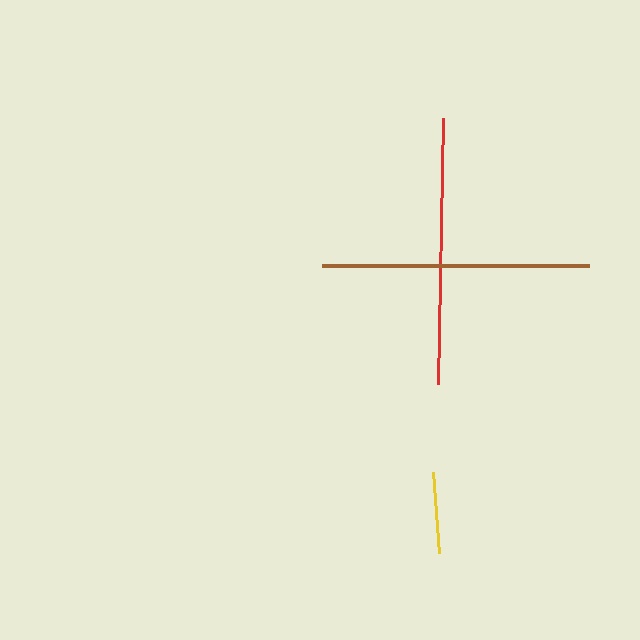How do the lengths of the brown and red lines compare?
The brown and red lines are approximately the same length.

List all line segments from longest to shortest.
From longest to shortest: brown, red, yellow.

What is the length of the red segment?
The red segment is approximately 266 pixels long.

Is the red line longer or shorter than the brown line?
The brown line is longer than the red line.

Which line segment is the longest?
The brown line is the longest at approximately 267 pixels.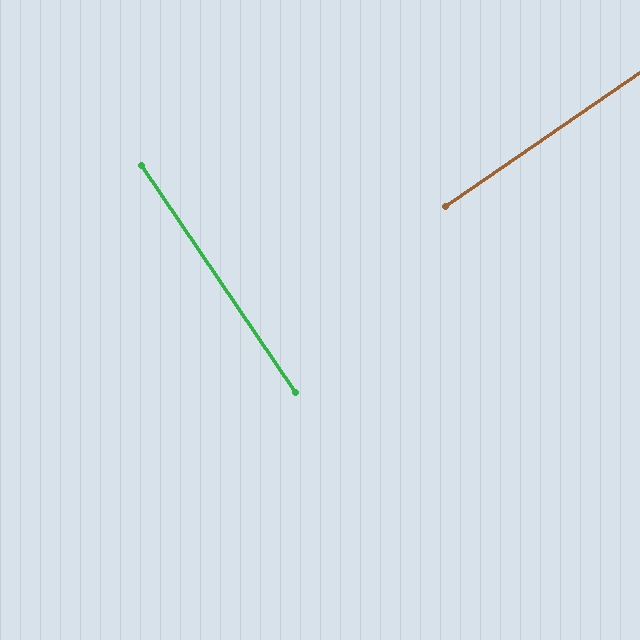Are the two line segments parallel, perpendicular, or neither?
Perpendicular — they meet at approximately 90°.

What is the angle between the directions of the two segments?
Approximately 90 degrees.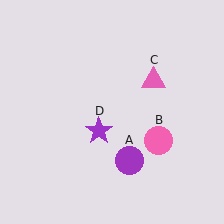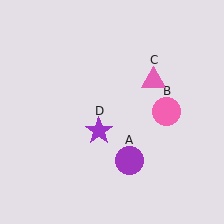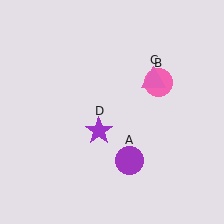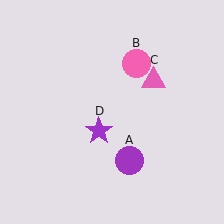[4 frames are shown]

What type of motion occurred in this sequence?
The pink circle (object B) rotated counterclockwise around the center of the scene.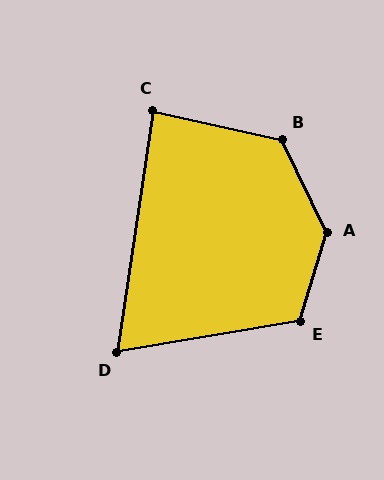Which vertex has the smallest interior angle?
D, at approximately 72 degrees.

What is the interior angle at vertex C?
Approximately 86 degrees (approximately right).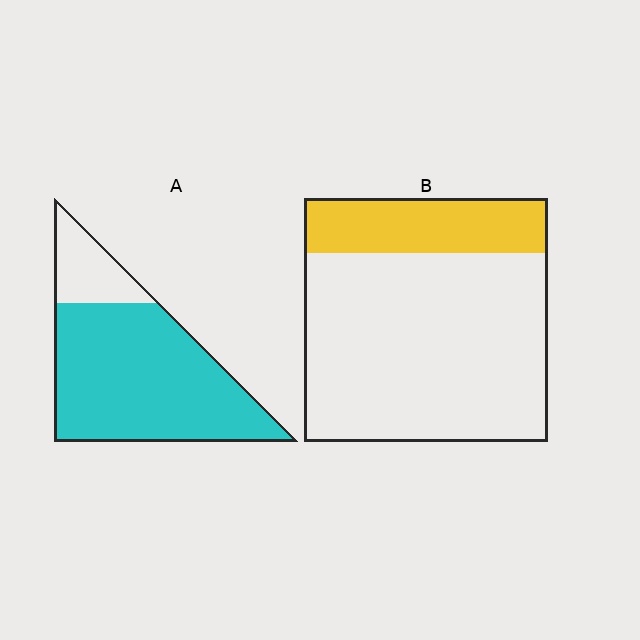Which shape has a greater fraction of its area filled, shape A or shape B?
Shape A.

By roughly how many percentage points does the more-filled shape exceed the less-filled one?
By roughly 60 percentage points (A over B).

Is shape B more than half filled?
No.